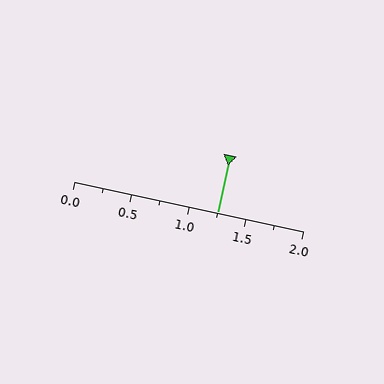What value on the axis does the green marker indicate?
The marker indicates approximately 1.25.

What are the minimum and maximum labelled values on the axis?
The axis runs from 0.0 to 2.0.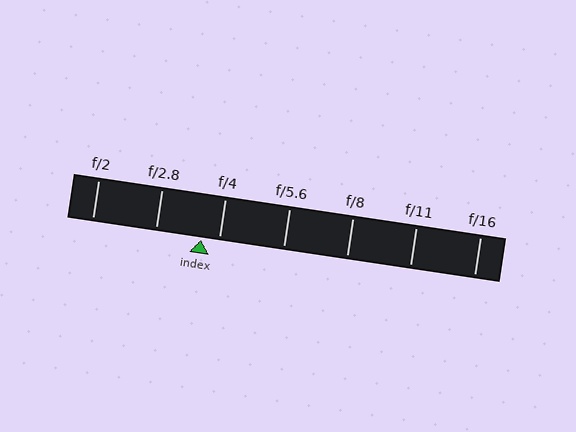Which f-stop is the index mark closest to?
The index mark is closest to f/4.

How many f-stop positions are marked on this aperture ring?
There are 7 f-stop positions marked.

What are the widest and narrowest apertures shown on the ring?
The widest aperture shown is f/2 and the narrowest is f/16.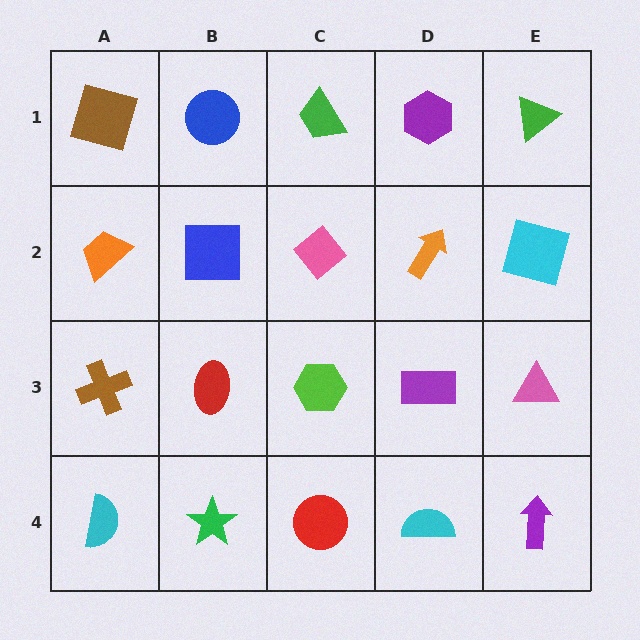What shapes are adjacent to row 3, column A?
An orange trapezoid (row 2, column A), a cyan semicircle (row 4, column A), a red ellipse (row 3, column B).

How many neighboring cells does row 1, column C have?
3.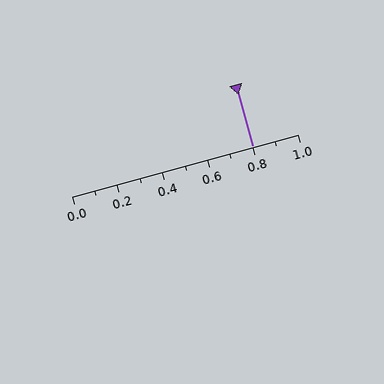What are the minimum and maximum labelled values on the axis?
The axis runs from 0.0 to 1.0.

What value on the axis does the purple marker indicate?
The marker indicates approximately 0.8.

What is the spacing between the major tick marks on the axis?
The major ticks are spaced 0.2 apart.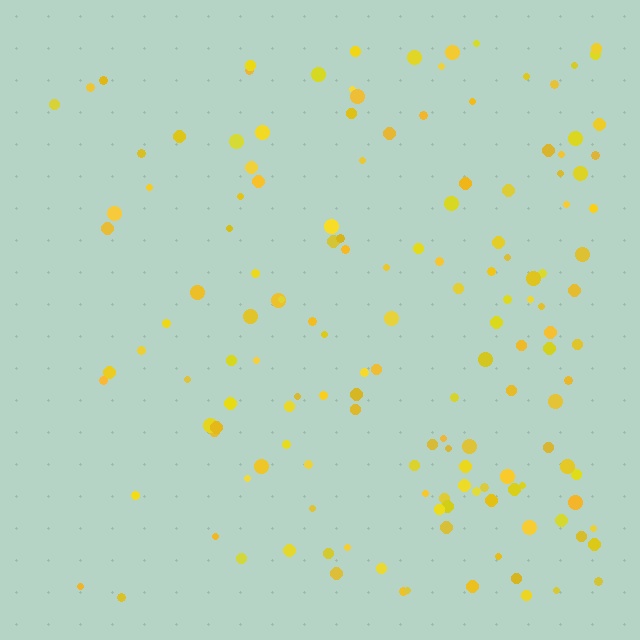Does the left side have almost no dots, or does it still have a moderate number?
Still a moderate number, just noticeably fewer than the right.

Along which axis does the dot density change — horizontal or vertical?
Horizontal.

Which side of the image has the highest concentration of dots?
The right.